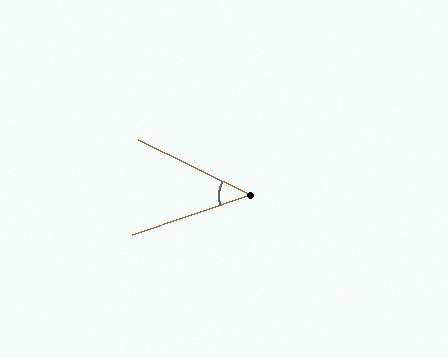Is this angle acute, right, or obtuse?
It is acute.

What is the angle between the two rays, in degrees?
Approximately 45 degrees.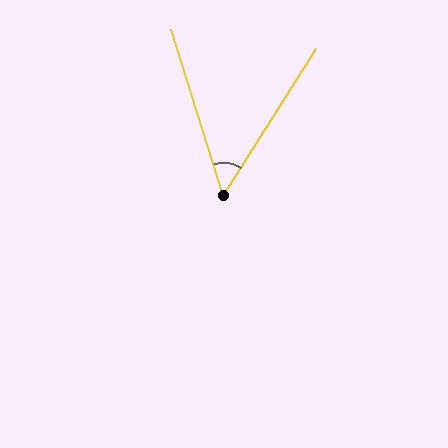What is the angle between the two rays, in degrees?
Approximately 50 degrees.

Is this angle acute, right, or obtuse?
It is acute.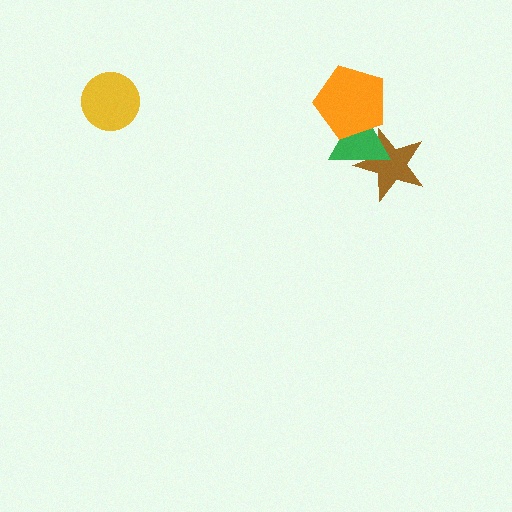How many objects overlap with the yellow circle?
0 objects overlap with the yellow circle.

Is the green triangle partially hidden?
Yes, it is partially covered by another shape.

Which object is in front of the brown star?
The green triangle is in front of the brown star.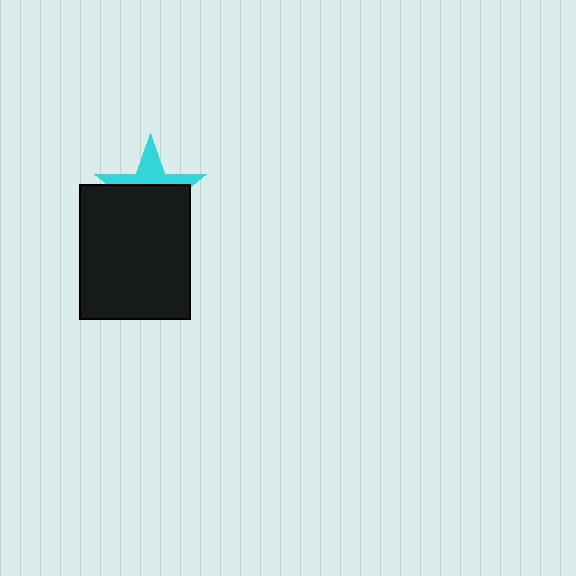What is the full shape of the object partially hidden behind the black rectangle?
The partially hidden object is a cyan star.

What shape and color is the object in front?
The object in front is a black rectangle.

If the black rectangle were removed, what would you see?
You would see the complete cyan star.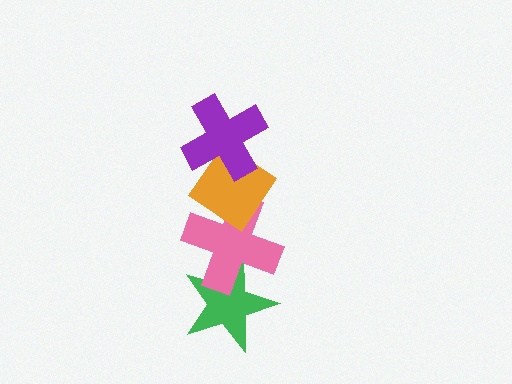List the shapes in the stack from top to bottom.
From top to bottom: the purple cross, the orange diamond, the pink cross, the green star.